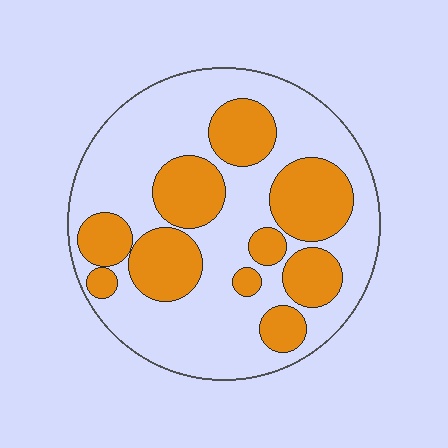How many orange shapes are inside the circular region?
10.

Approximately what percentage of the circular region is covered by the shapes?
Approximately 35%.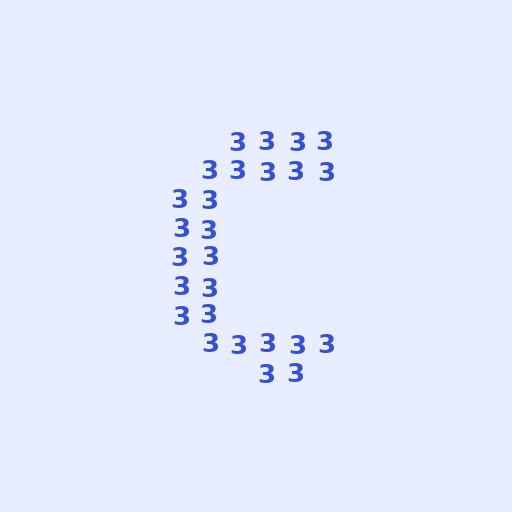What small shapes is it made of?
It is made of small digit 3's.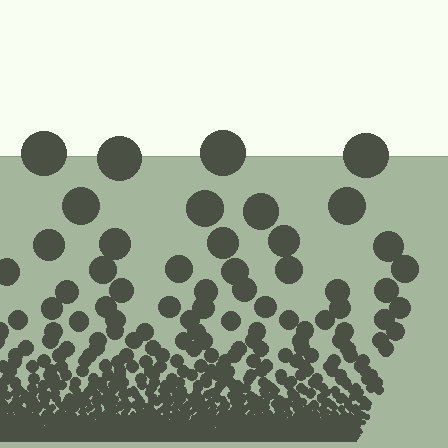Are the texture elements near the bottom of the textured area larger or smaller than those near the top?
Smaller. The gradient is inverted — elements near the bottom are smaller and denser.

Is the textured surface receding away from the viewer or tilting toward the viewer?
The surface appears to tilt toward the viewer. Texture elements get larger and sparser toward the top.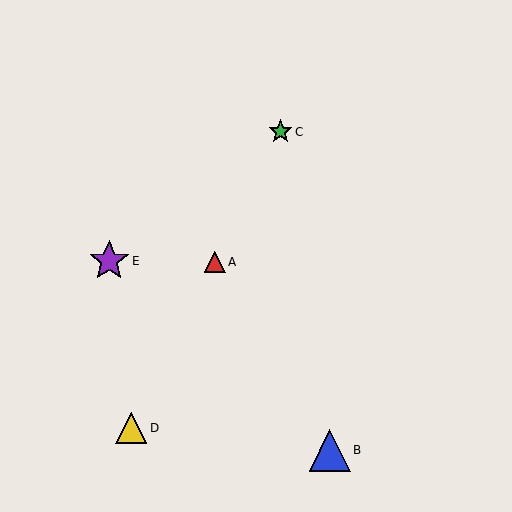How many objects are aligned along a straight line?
3 objects (A, C, D) are aligned along a straight line.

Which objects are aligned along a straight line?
Objects A, C, D are aligned along a straight line.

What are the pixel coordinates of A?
Object A is at (215, 262).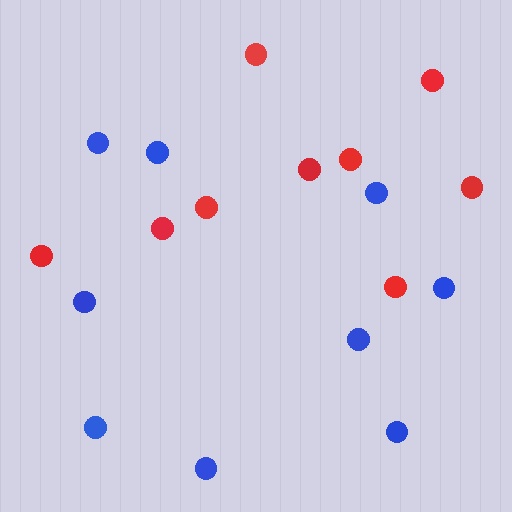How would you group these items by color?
There are 2 groups: one group of blue circles (9) and one group of red circles (9).